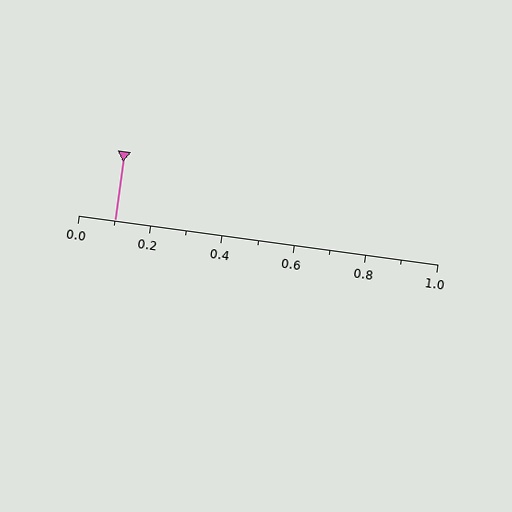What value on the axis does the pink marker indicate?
The marker indicates approximately 0.1.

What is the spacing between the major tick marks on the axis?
The major ticks are spaced 0.2 apart.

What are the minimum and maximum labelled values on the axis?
The axis runs from 0.0 to 1.0.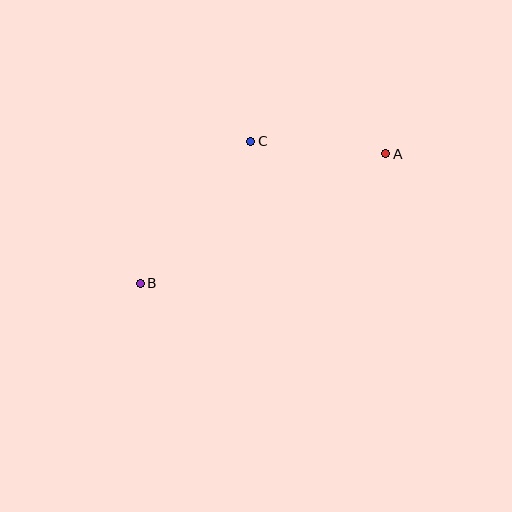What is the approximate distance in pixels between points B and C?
The distance between B and C is approximately 180 pixels.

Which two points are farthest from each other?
Points A and B are farthest from each other.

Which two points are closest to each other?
Points A and C are closest to each other.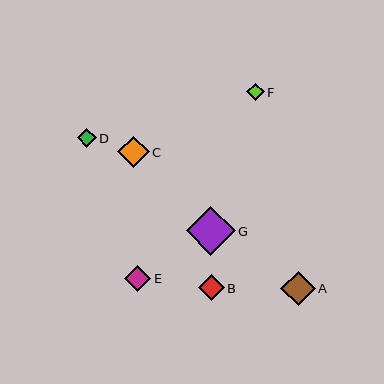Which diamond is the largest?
Diamond G is the largest with a size of approximately 49 pixels.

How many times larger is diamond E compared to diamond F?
Diamond E is approximately 1.5 times the size of diamond F.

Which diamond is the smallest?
Diamond F is the smallest with a size of approximately 18 pixels.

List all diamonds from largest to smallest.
From largest to smallest: G, A, C, B, E, D, F.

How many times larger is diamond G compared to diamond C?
Diamond G is approximately 1.5 times the size of diamond C.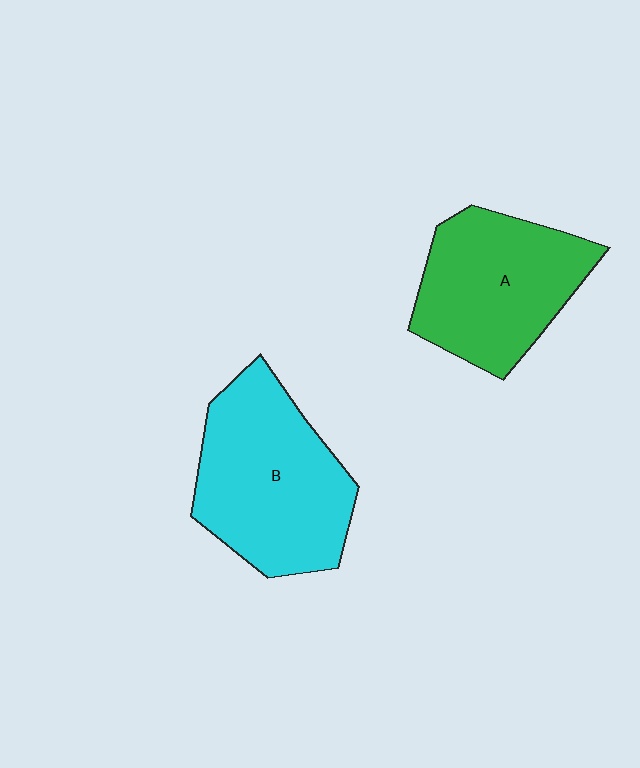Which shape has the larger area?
Shape B (cyan).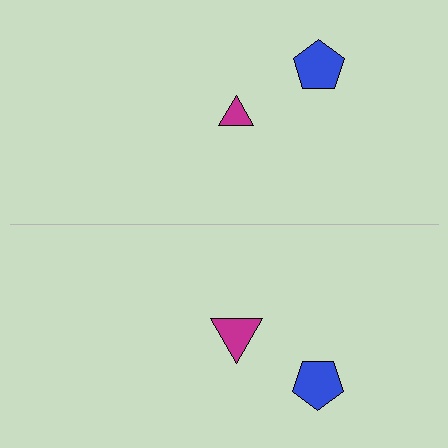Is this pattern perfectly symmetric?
No, the pattern is not perfectly symmetric. The magenta triangle on the bottom side has a different size than its mirror counterpart.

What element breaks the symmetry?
The magenta triangle on the bottom side has a different size than its mirror counterpart.